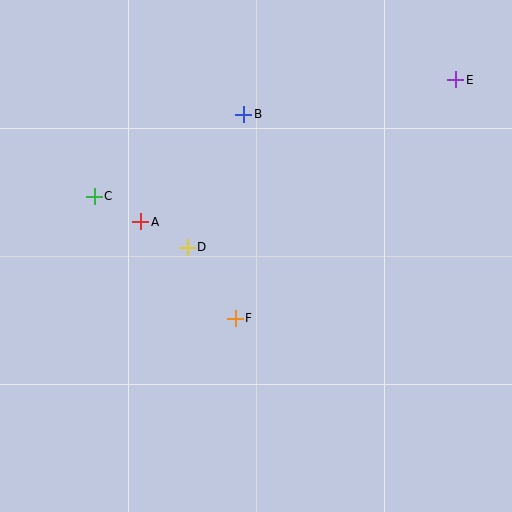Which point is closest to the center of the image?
Point F at (235, 318) is closest to the center.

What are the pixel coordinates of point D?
Point D is at (187, 247).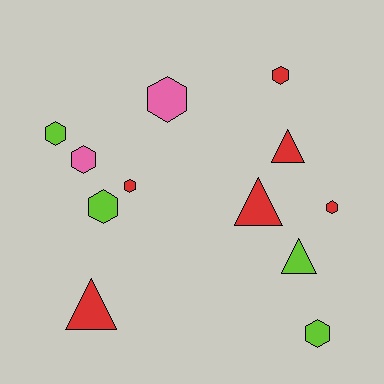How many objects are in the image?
There are 12 objects.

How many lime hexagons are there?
There are 3 lime hexagons.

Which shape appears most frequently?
Hexagon, with 8 objects.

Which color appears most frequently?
Red, with 6 objects.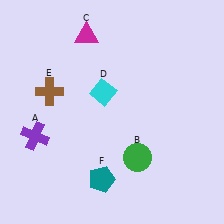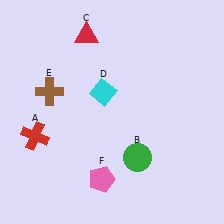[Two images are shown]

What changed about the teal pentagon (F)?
In Image 1, F is teal. In Image 2, it changed to pink.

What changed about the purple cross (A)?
In Image 1, A is purple. In Image 2, it changed to red.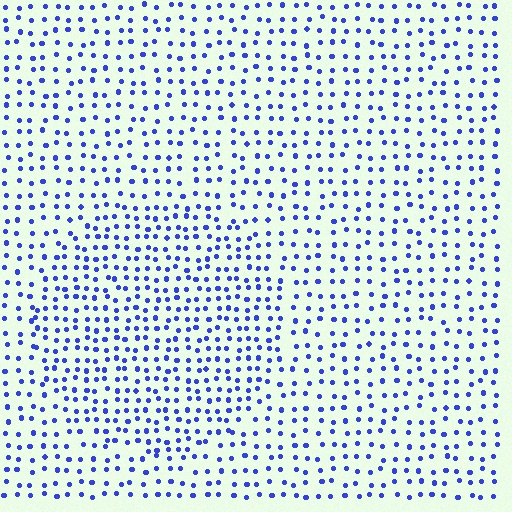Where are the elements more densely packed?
The elements are more densely packed inside the circle boundary.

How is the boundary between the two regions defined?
The boundary is defined by a change in element density (approximately 1.5x ratio). All elements are the same color, size, and shape.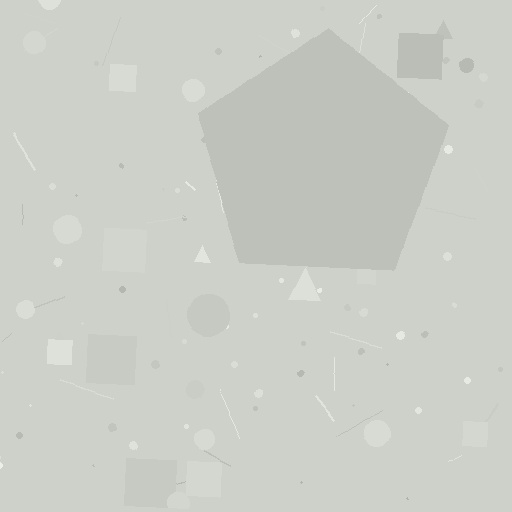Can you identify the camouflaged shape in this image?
The camouflaged shape is a pentagon.